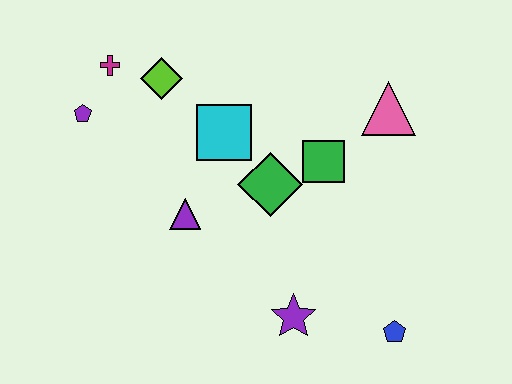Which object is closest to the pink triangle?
The green square is closest to the pink triangle.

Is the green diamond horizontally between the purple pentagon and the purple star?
Yes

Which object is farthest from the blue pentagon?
The magenta cross is farthest from the blue pentagon.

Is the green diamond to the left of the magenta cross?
No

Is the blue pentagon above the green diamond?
No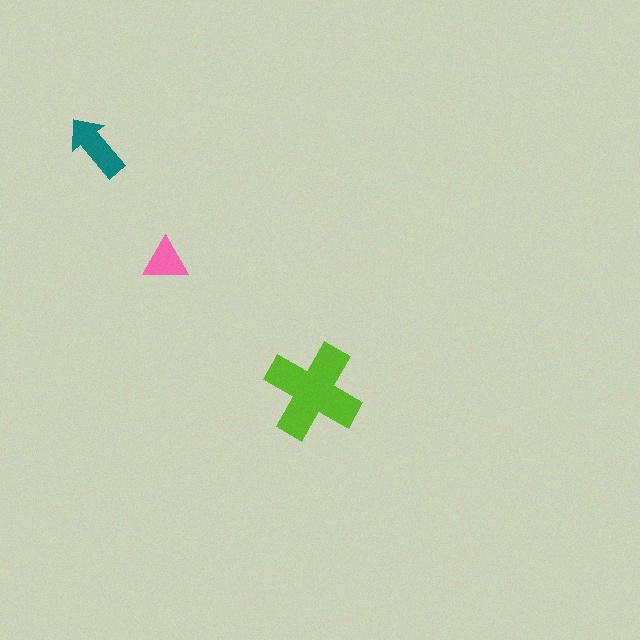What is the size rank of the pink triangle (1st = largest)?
3rd.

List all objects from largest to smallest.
The lime cross, the teal arrow, the pink triangle.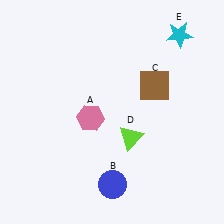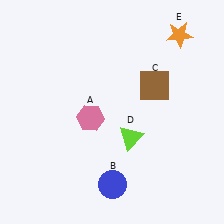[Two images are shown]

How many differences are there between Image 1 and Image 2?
There is 1 difference between the two images.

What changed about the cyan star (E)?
In Image 1, E is cyan. In Image 2, it changed to orange.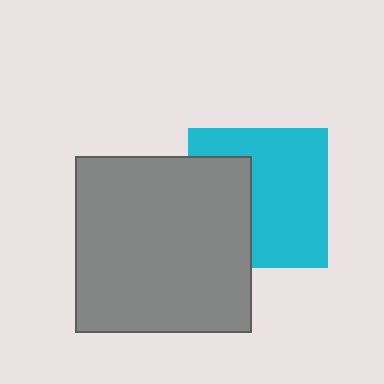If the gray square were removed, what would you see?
You would see the complete cyan square.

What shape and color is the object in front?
The object in front is a gray square.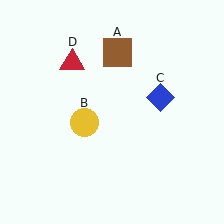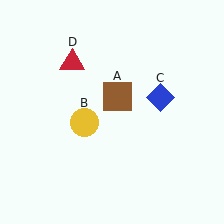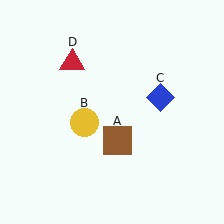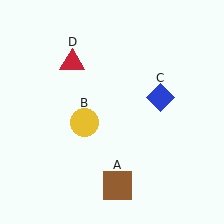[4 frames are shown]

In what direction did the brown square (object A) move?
The brown square (object A) moved down.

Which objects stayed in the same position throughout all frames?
Yellow circle (object B) and blue diamond (object C) and red triangle (object D) remained stationary.